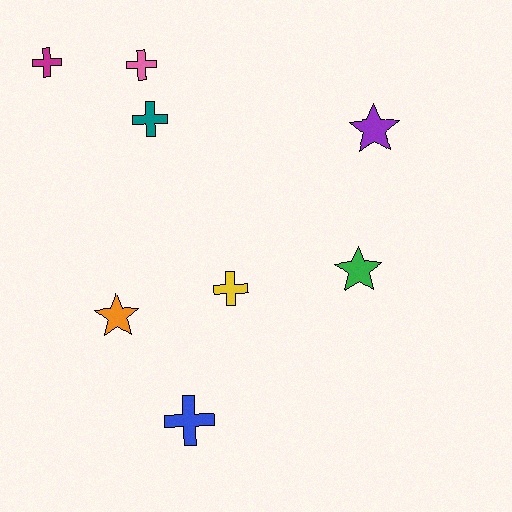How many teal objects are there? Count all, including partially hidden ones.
There is 1 teal object.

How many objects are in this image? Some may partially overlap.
There are 8 objects.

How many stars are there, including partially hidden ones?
There are 3 stars.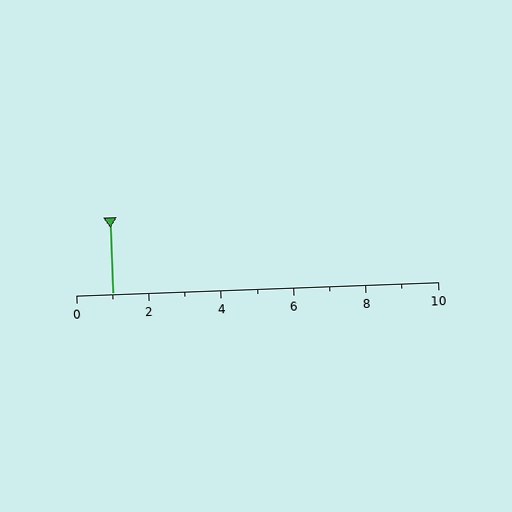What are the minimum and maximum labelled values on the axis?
The axis runs from 0 to 10.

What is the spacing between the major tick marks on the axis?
The major ticks are spaced 2 apart.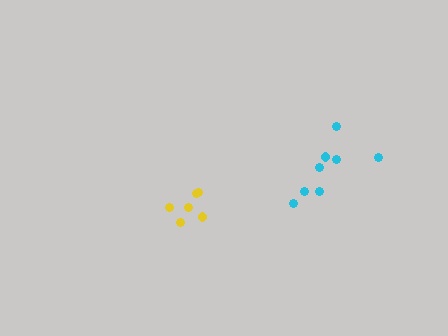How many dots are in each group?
Group 1: 6 dots, Group 2: 8 dots (14 total).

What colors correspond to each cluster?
The clusters are colored: yellow, cyan.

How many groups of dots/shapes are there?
There are 2 groups.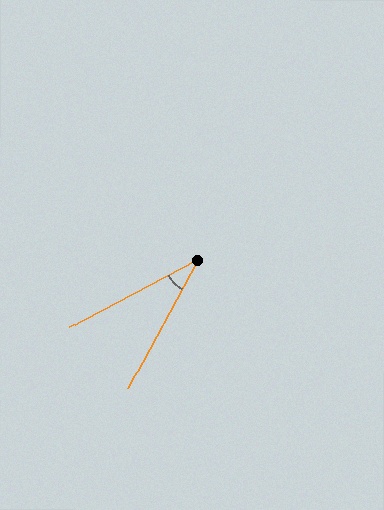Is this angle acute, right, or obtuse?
It is acute.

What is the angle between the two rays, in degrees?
Approximately 34 degrees.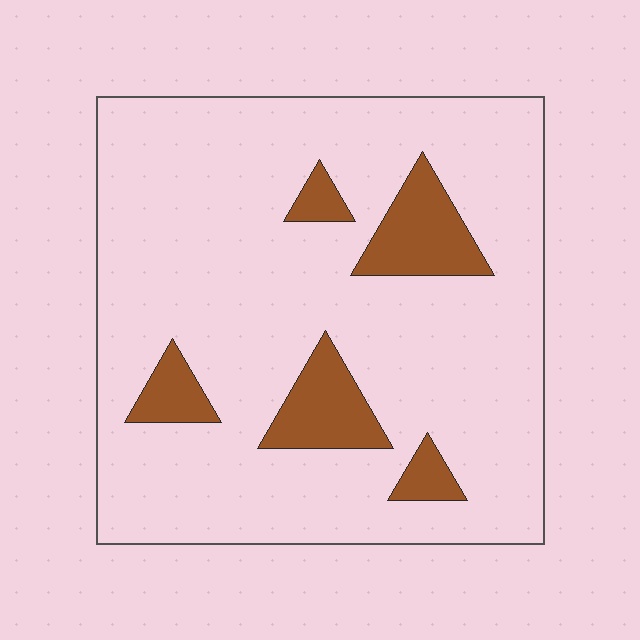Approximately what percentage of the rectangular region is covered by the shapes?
Approximately 15%.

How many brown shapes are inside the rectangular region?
5.